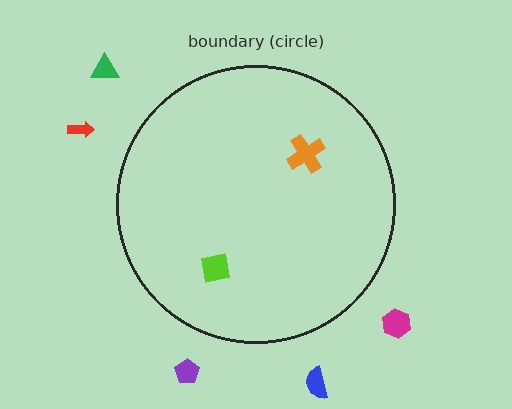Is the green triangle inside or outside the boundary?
Outside.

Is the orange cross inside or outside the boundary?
Inside.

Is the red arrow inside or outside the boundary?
Outside.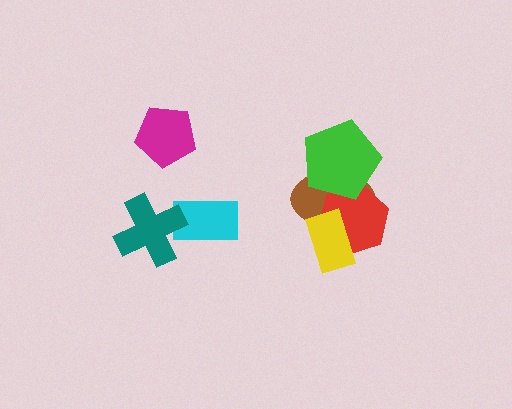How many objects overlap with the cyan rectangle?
1 object overlaps with the cyan rectangle.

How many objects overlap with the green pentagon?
2 objects overlap with the green pentagon.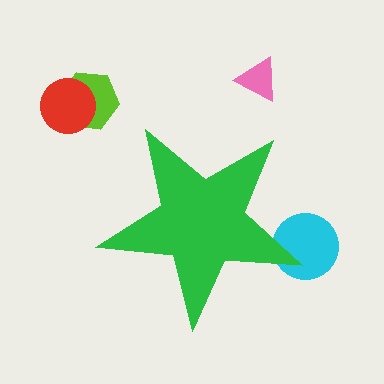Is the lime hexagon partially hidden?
No, the lime hexagon is fully visible.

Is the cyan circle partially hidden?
Yes, the cyan circle is partially hidden behind the green star.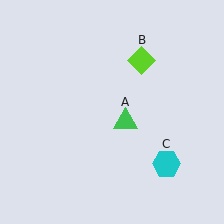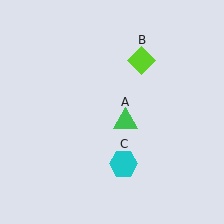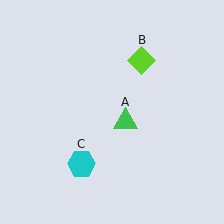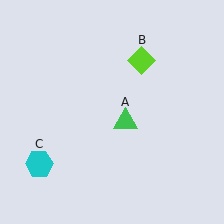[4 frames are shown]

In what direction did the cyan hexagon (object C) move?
The cyan hexagon (object C) moved left.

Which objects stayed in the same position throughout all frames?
Green triangle (object A) and lime diamond (object B) remained stationary.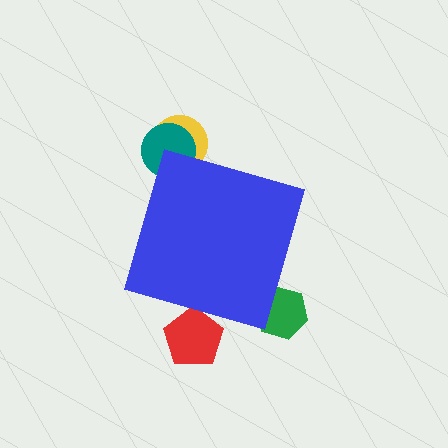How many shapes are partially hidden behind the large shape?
4 shapes are partially hidden.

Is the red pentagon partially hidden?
Yes, the red pentagon is partially hidden behind the blue diamond.